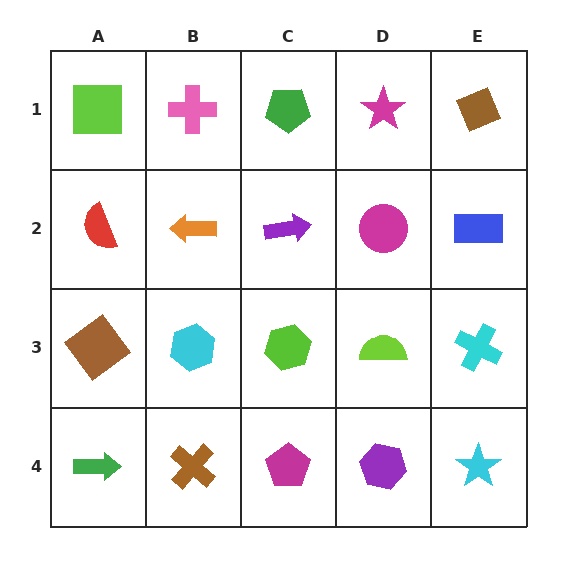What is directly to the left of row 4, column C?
A brown cross.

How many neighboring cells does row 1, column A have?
2.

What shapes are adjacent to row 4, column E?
A cyan cross (row 3, column E), a purple hexagon (row 4, column D).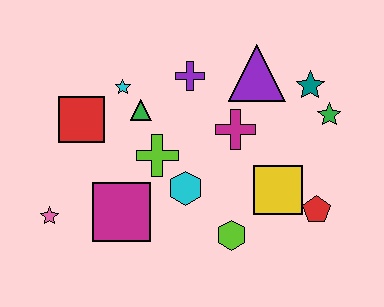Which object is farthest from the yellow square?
The pink star is farthest from the yellow square.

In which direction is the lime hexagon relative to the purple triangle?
The lime hexagon is below the purple triangle.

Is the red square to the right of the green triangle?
No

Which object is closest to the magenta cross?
The purple triangle is closest to the magenta cross.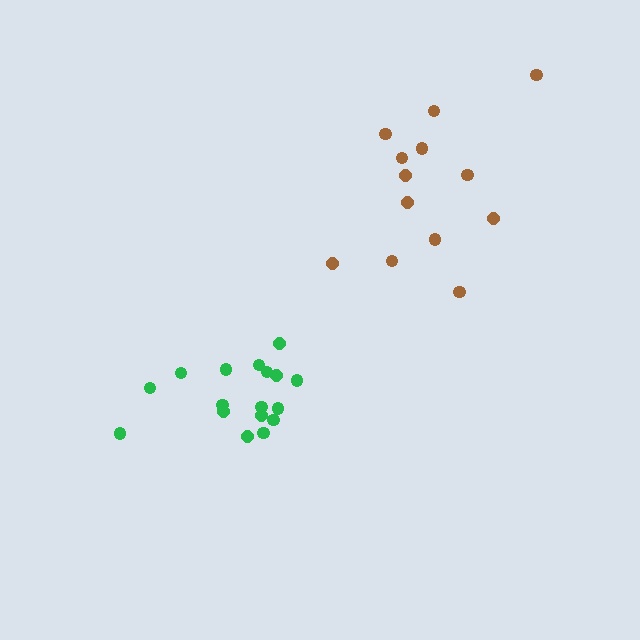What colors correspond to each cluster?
The clusters are colored: green, brown.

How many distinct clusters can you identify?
There are 2 distinct clusters.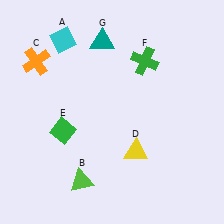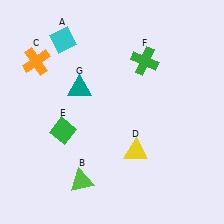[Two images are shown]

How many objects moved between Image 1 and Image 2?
1 object moved between the two images.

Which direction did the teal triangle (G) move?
The teal triangle (G) moved down.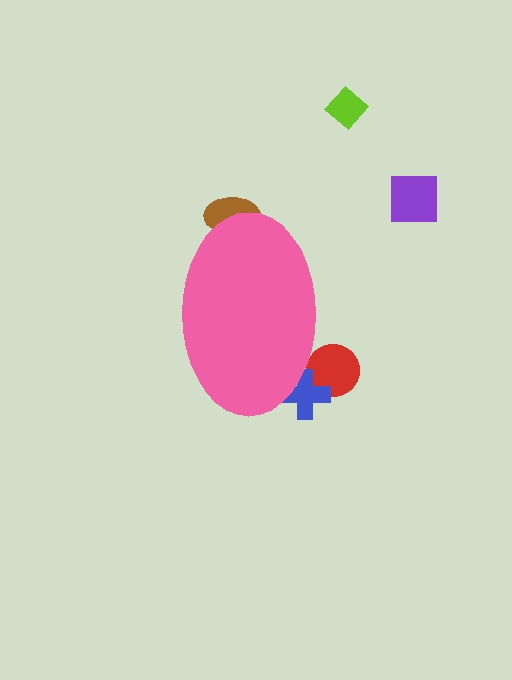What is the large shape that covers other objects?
A pink ellipse.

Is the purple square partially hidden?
No, the purple square is fully visible.